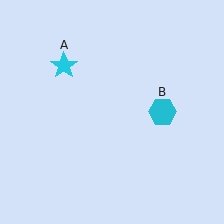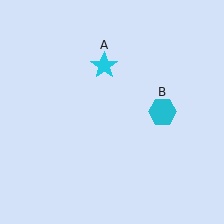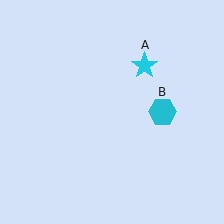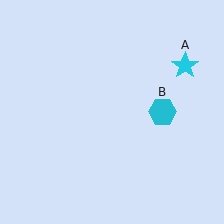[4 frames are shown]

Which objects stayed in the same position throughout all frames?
Cyan hexagon (object B) remained stationary.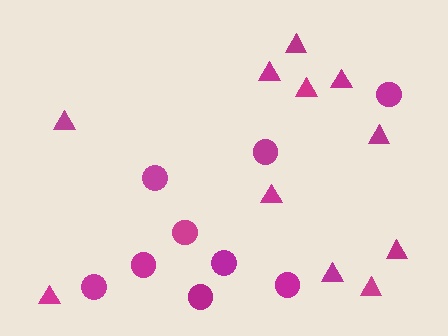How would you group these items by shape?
There are 2 groups: one group of circles (9) and one group of triangles (11).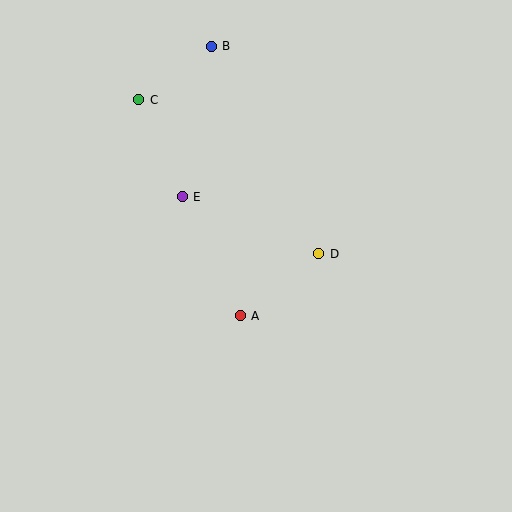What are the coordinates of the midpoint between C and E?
The midpoint between C and E is at (161, 148).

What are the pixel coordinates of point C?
Point C is at (139, 100).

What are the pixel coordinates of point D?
Point D is at (319, 254).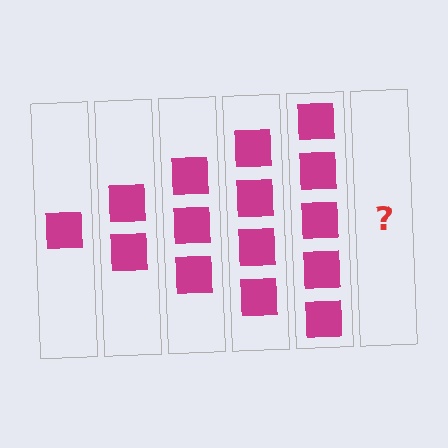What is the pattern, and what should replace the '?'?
The pattern is that each step adds one more square. The '?' should be 6 squares.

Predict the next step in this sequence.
The next step is 6 squares.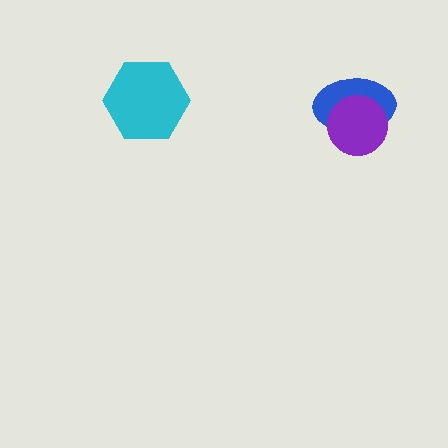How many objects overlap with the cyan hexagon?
0 objects overlap with the cyan hexagon.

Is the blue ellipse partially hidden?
Yes, it is partially covered by another shape.